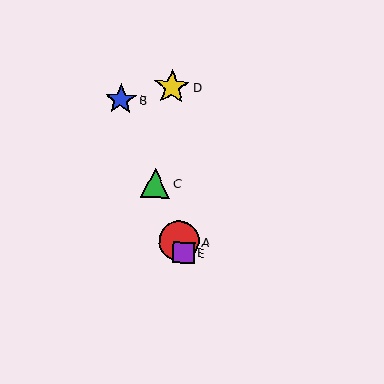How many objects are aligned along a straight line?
4 objects (A, B, C, E) are aligned along a straight line.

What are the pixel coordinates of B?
Object B is at (121, 99).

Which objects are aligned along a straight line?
Objects A, B, C, E are aligned along a straight line.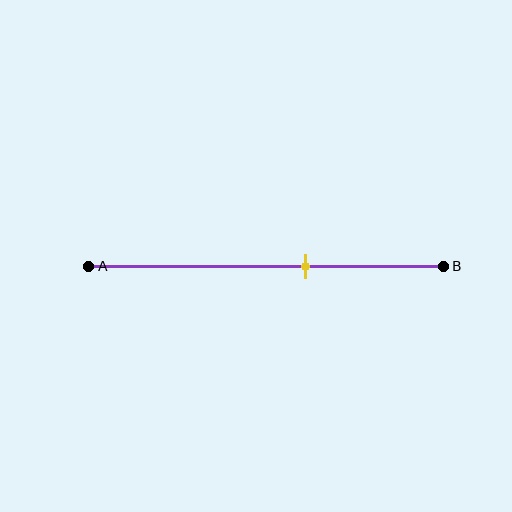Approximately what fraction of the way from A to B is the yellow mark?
The yellow mark is approximately 60% of the way from A to B.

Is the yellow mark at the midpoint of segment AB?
No, the mark is at about 60% from A, not at the 50% midpoint.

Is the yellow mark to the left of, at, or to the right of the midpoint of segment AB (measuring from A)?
The yellow mark is to the right of the midpoint of segment AB.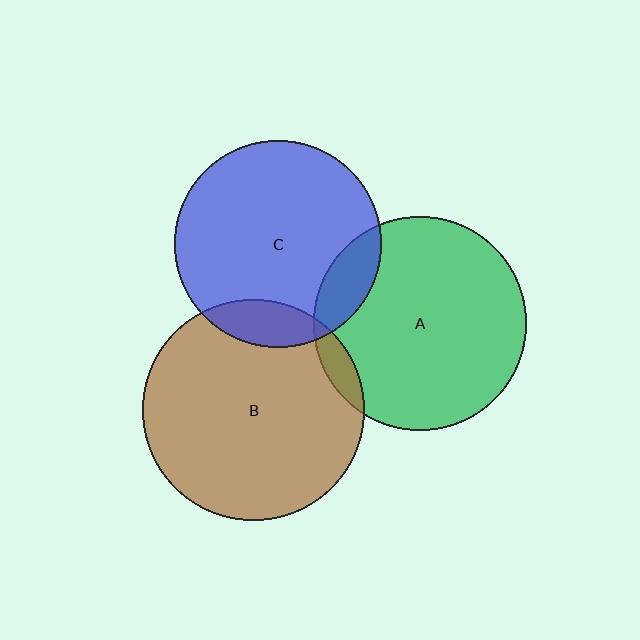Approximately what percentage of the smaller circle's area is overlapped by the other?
Approximately 5%.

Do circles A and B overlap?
Yes.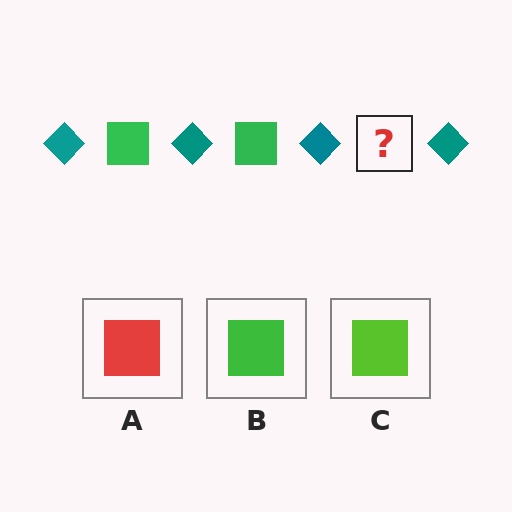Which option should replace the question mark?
Option B.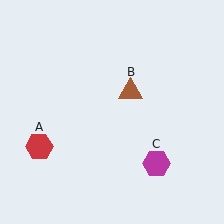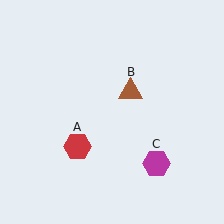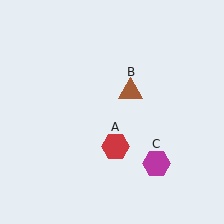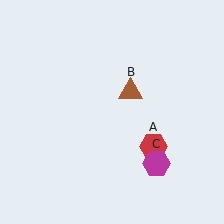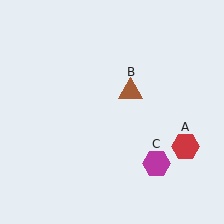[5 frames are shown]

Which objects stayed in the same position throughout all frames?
Brown triangle (object B) and magenta hexagon (object C) remained stationary.